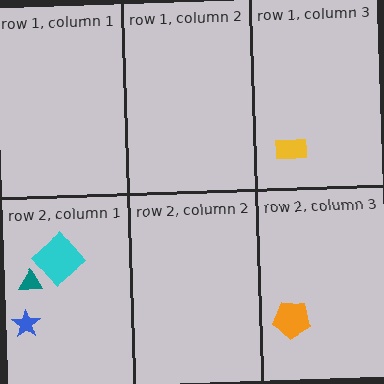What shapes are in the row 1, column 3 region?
The yellow rectangle.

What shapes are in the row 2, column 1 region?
The blue star, the teal triangle, the cyan diamond.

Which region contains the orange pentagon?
The row 2, column 3 region.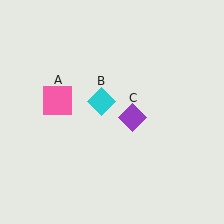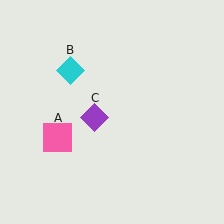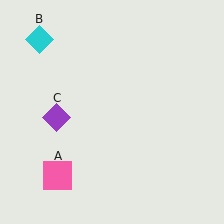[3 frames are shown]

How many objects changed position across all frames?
3 objects changed position: pink square (object A), cyan diamond (object B), purple diamond (object C).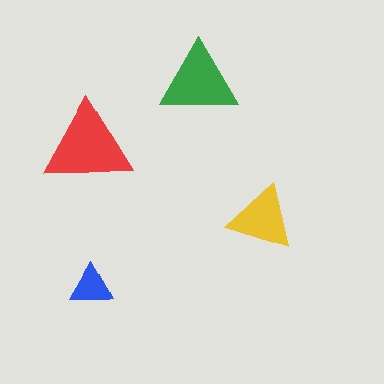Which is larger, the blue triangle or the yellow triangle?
The yellow one.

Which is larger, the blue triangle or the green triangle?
The green one.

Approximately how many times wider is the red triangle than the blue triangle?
About 2 times wider.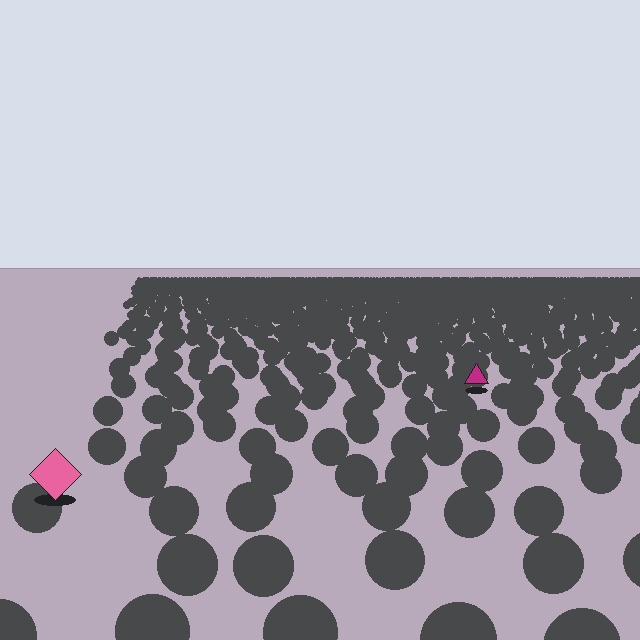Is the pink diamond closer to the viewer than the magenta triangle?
Yes. The pink diamond is closer — you can tell from the texture gradient: the ground texture is coarser near it.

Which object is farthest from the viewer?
The magenta triangle is farthest from the viewer. It appears smaller and the ground texture around it is denser.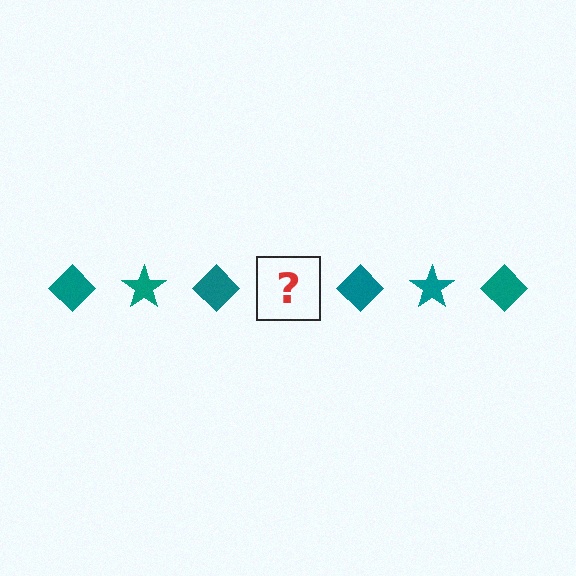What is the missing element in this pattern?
The missing element is a teal star.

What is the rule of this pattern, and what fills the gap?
The rule is that the pattern cycles through diamond, star shapes in teal. The gap should be filled with a teal star.